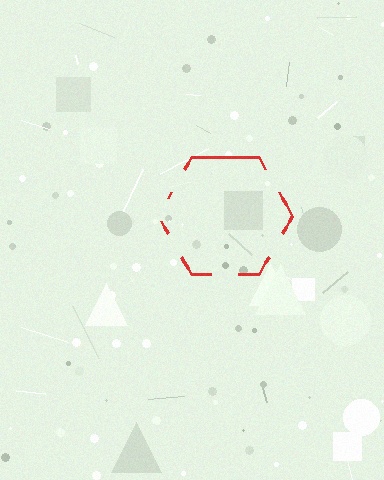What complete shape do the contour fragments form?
The contour fragments form a hexagon.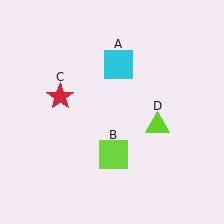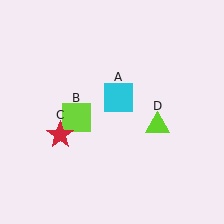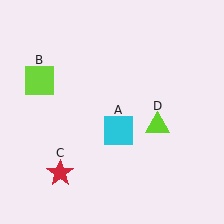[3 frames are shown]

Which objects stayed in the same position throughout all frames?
Lime triangle (object D) remained stationary.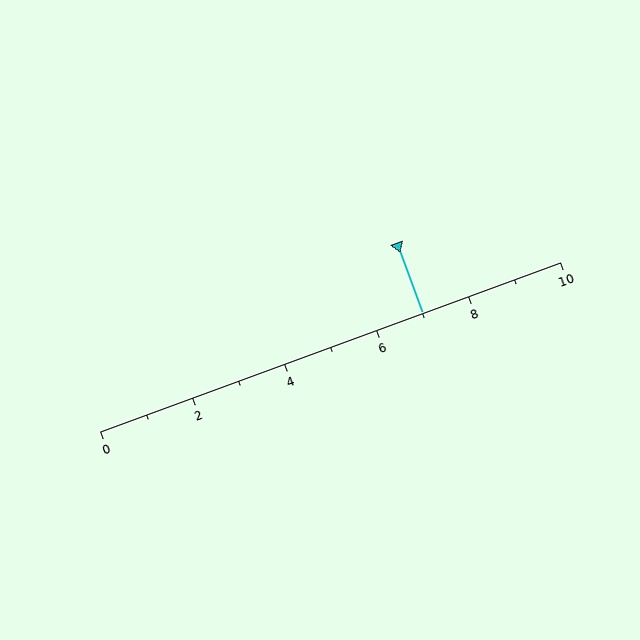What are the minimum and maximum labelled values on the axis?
The axis runs from 0 to 10.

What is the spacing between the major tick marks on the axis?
The major ticks are spaced 2 apart.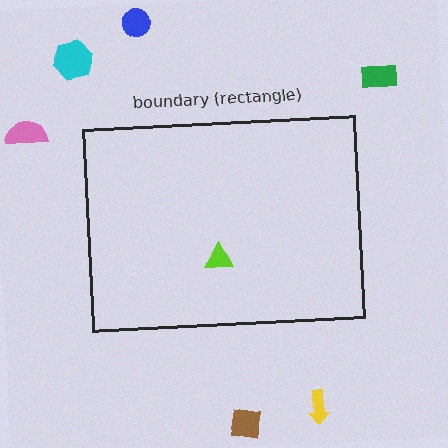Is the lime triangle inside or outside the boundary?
Inside.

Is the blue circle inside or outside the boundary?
Outside.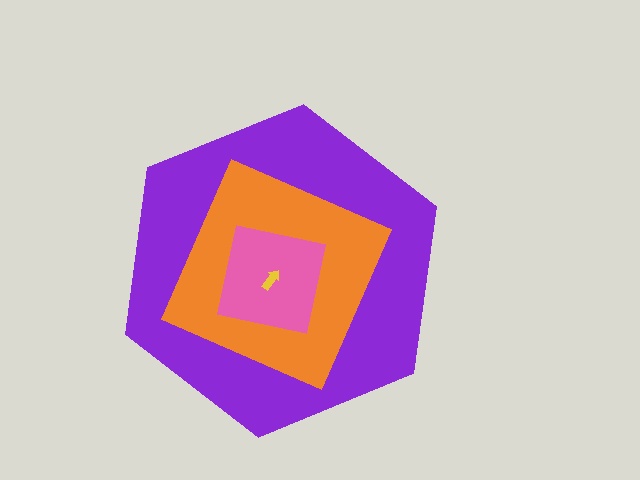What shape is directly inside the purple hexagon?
The orange diamond.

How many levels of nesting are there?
4.